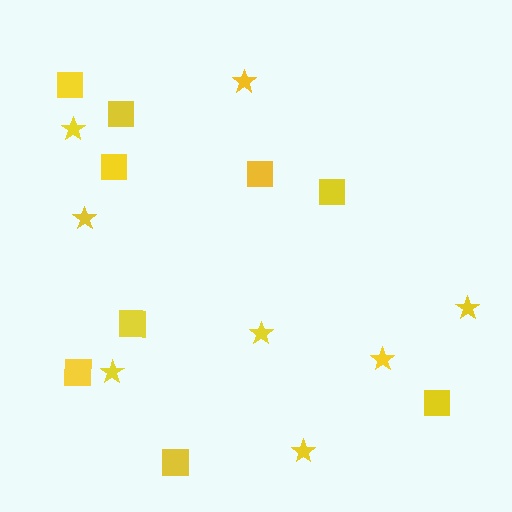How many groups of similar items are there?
There are 2 groups: one group of stars (8) and one group of squares (9).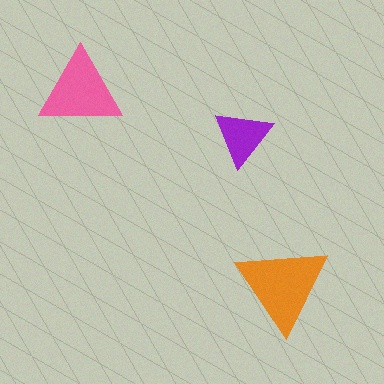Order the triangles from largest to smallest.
the orange one, the pink one, the purple one.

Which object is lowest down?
The orange triangle is bottommost.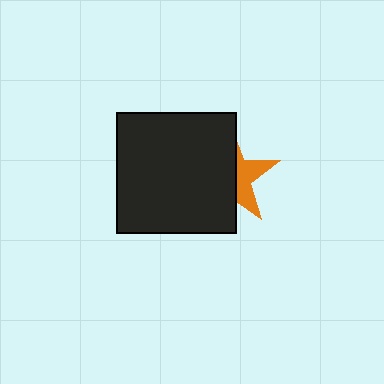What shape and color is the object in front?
The object in front is a black square.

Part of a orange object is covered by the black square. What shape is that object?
It is a star.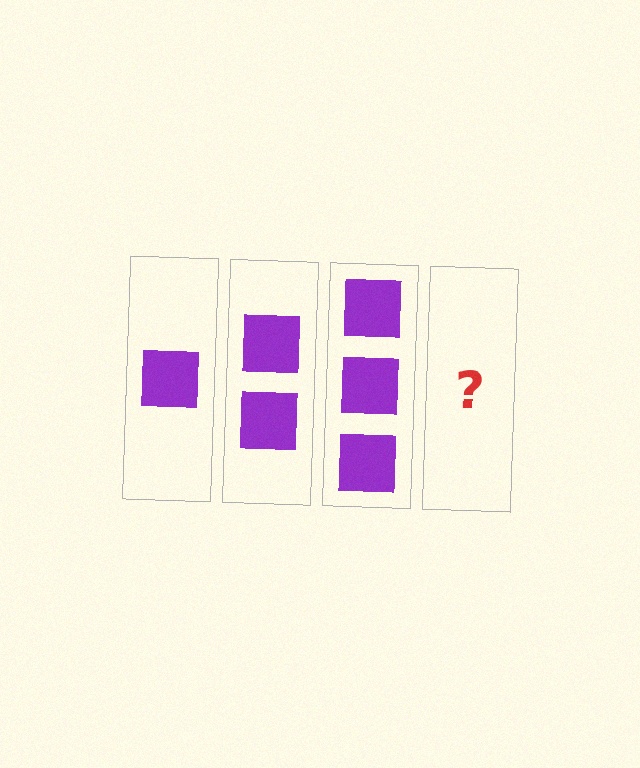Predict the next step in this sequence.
The next step is 4 squares.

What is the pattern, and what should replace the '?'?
The pattern is that each step adds one more square. The '?' should be 4 squares.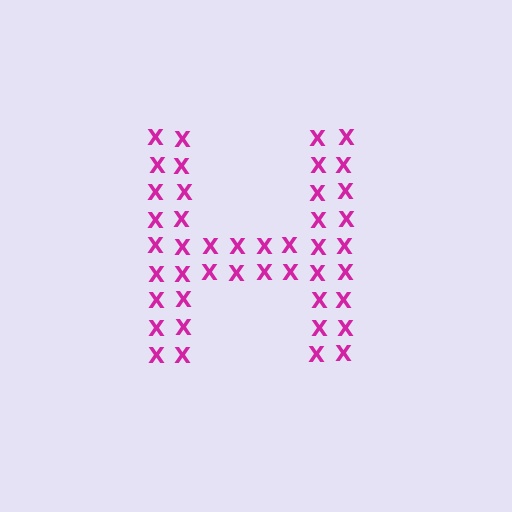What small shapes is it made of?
It is made of small letter X's.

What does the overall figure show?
The overall figure shows the letter H.